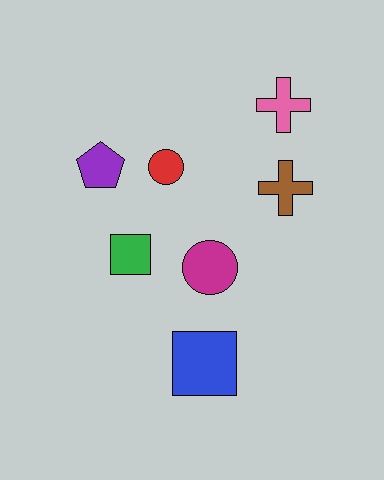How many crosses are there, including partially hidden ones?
There are 2 crosses.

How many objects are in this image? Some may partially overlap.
There are 7 objects.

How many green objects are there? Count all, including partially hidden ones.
There is 1 green object.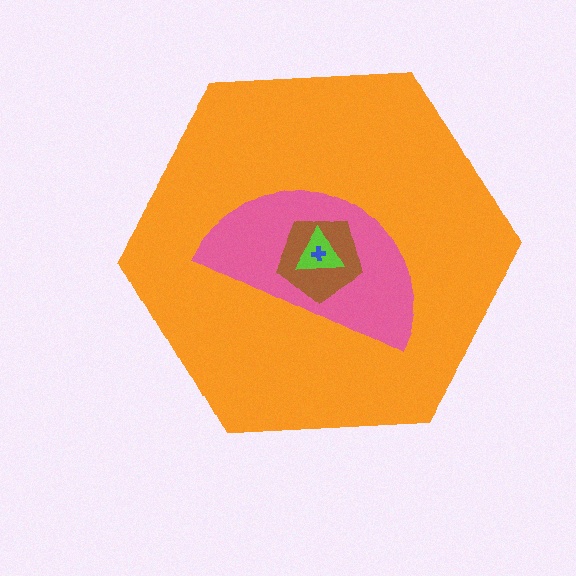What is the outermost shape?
The orange hexagon.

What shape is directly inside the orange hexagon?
The pink semicircle.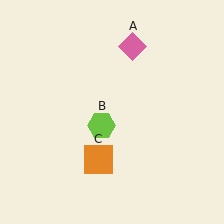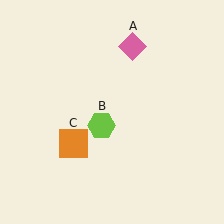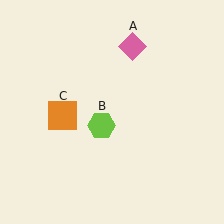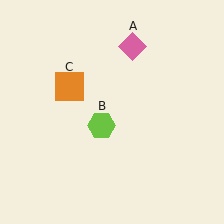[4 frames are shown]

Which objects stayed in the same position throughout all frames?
Pink diamond (object A) and lime hexagon (object B) remained stationary.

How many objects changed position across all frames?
1 object changed position: orange square (object C).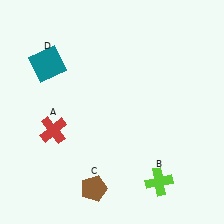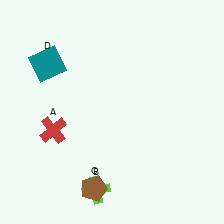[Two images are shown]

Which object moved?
The lime cross (B) moved left.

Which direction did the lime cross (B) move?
The lime cross (B) moved left.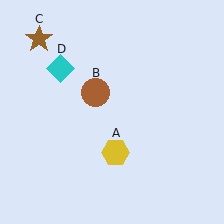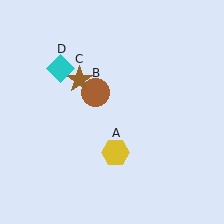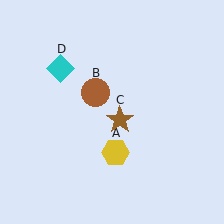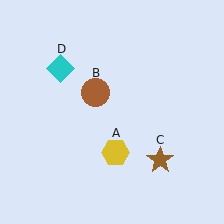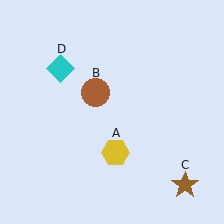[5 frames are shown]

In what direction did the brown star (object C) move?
The brown star (object C) moved down and to the right.